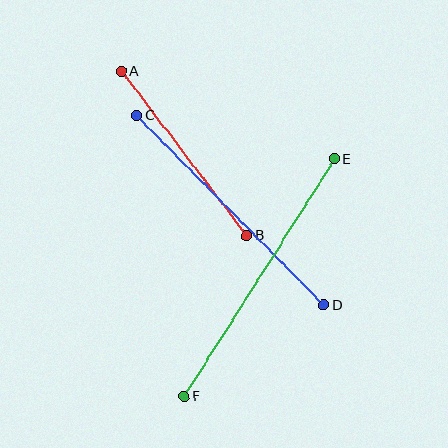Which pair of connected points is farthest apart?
Points E and F are farthest apart.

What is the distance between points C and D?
The distance is approximately 267 pixels.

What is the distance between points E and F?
The distance is approximately 281 pixels.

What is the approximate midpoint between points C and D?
The midpoint is at approximately (230, 210) pixels.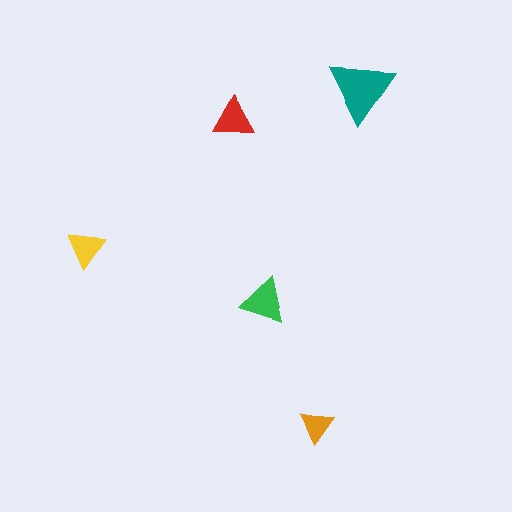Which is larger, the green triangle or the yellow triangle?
The green one.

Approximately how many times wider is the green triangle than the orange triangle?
About 1.5 times wider.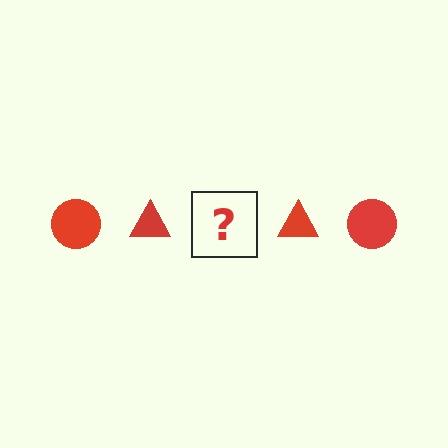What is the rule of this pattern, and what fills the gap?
The rule is that the pattern cycles through circle, triangle shapes in red. The gap should be filled with a red circle.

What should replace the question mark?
The question mark should be replaced with a red circle.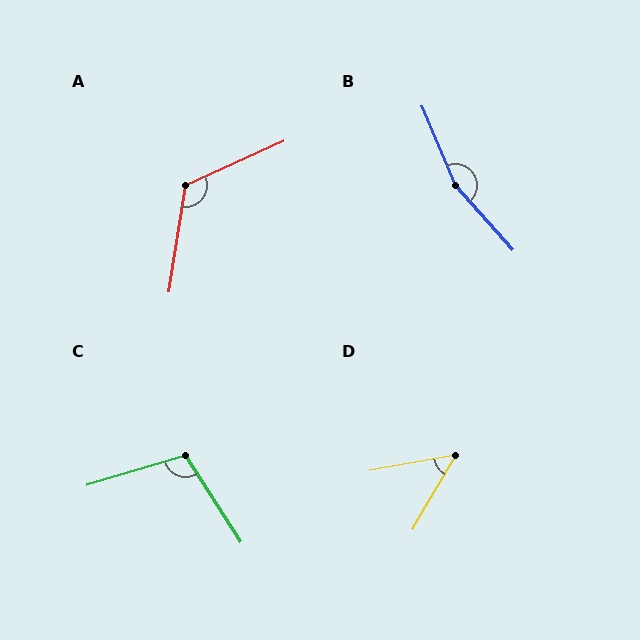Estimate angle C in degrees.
Approximately 106 degrees.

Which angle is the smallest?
D, at approximately 50 degrees.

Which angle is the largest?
B, at approximately 162 degrees.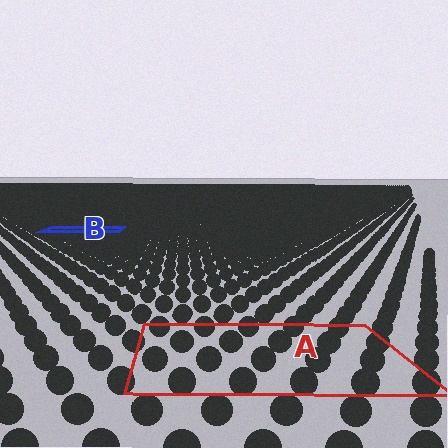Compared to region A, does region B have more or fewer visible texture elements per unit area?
Region B has more texture elements per unit area — they are packed more densely because it is farther away.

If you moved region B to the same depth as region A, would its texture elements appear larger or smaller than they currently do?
They would appear larger. At a closer depth, the same texture elements are projected at a bigger on-screen size.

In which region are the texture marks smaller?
The texture marks are smaller in region B, because it is farther away.